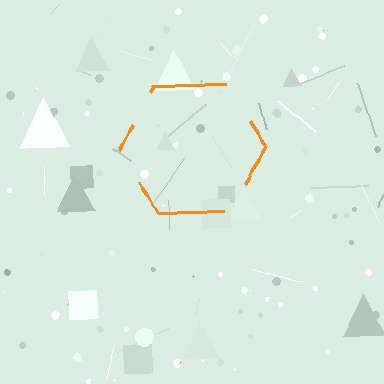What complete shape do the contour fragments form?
The contour fragments form a hexagon.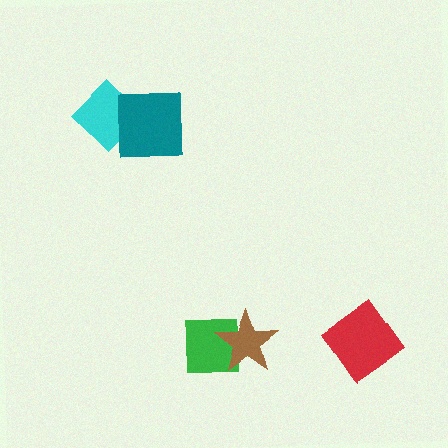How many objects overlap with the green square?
1 object overlaps with the green square.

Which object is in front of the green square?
The brown star is in front of the green square.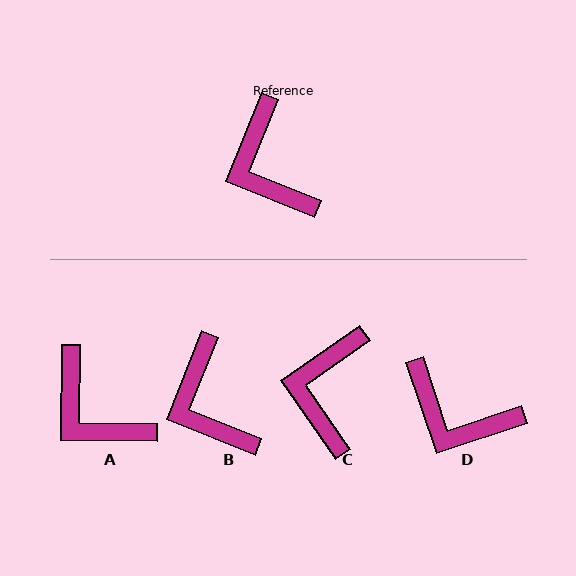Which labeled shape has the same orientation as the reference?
B.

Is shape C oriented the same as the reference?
No, it is off by about 34 degrees.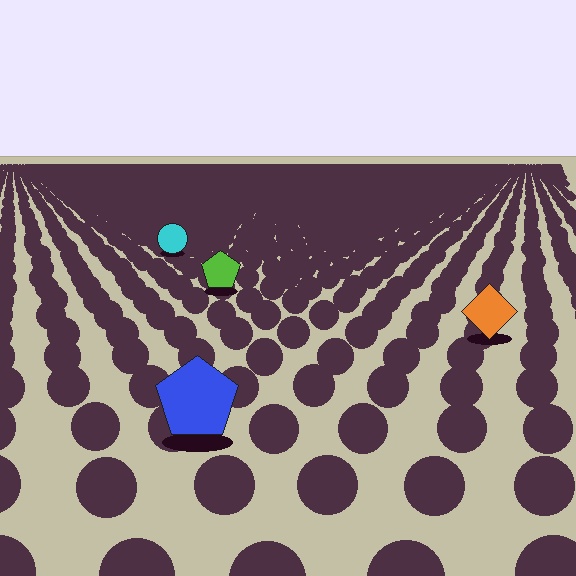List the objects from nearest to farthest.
From nearest to farthest: the blue pentagon, the orange diamond, the lime pentagon, the cyan circle.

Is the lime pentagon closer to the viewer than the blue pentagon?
No. The blue pentagon is closer — you can tell from the texture gradient: the ground texture is coarser near it.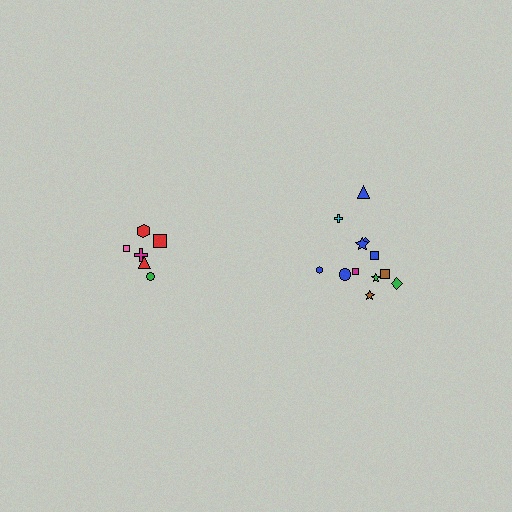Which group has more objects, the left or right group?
The right group.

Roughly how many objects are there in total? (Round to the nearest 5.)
Roughly 20 objects in total.